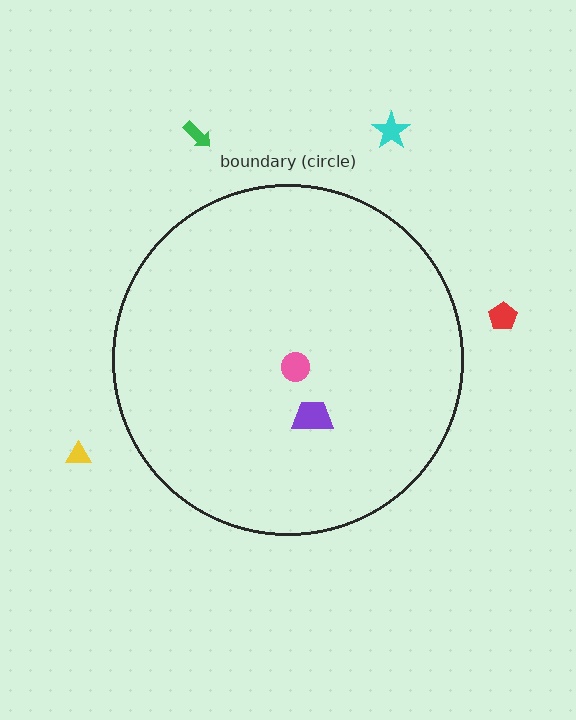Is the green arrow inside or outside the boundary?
Outside.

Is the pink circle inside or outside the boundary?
Inside.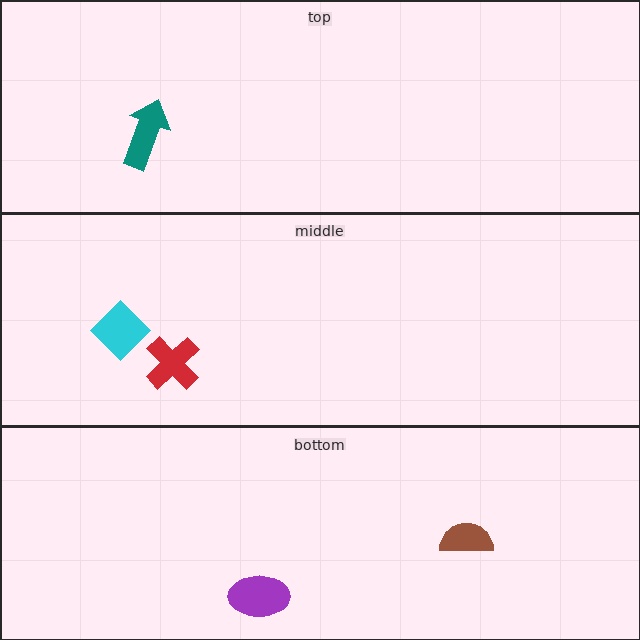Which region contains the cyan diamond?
The middle region.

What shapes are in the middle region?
The red cross, the cyan diamond.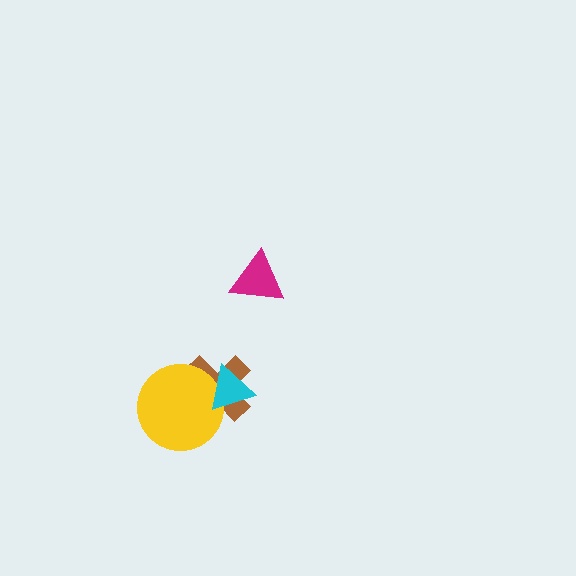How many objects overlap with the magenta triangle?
0 objects overlap with the magenta triangle.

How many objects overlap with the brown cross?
2 objects overlap with the brown cross.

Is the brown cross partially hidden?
Yes, it is partially covered by another shape.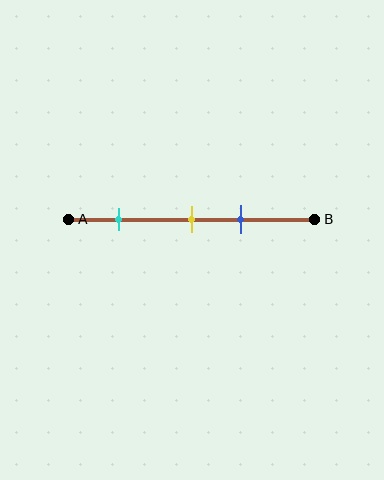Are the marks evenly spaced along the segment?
No, the marks are not evenly spaced.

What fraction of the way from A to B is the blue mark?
The blue mark is approximately 70% (0.7) of the way from A to B.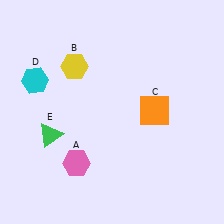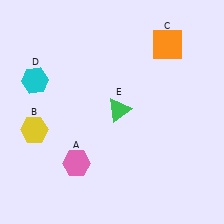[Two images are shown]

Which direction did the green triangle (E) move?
The green triangle (E) moved right.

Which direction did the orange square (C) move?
The orange square (C) moved up.